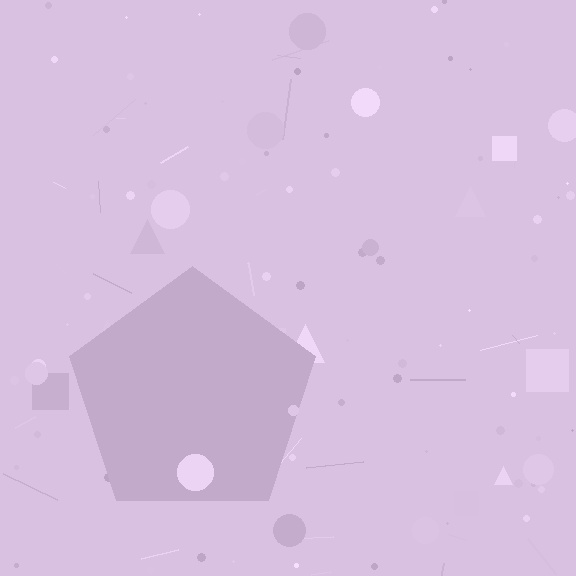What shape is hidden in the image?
A pentagon is hidden in the image.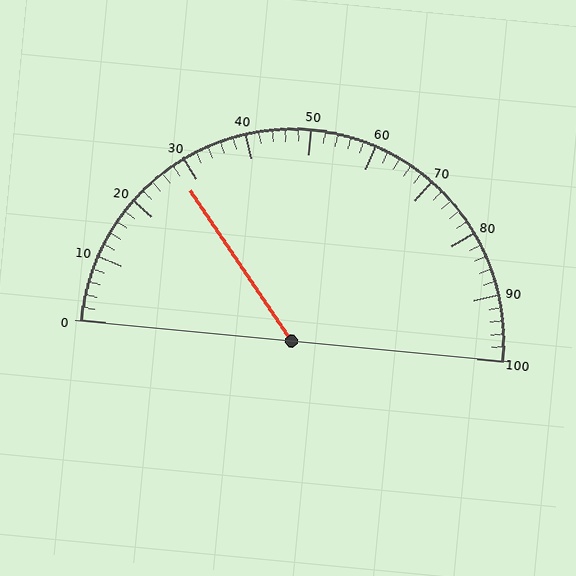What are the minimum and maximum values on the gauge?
The gauge ranges from 0 to 100.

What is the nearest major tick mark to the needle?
The nearest major tick mark is 30.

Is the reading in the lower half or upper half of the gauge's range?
The reading is in the lower half of the range (0 to 100).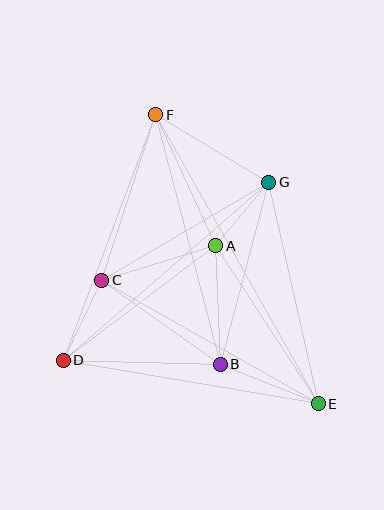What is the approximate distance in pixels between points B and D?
The distance between B and D is approximately 157 pixels.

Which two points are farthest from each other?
Points E and F are farthest from each other.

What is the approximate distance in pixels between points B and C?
The distance between B and C is approximately 145 pixels.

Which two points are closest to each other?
Points A and G are closest to each other.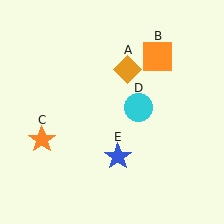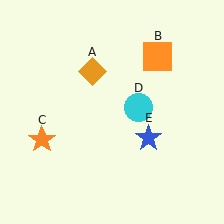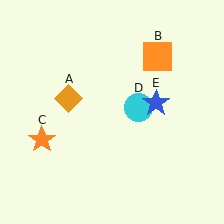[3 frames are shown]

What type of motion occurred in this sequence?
The orange diamond (object A), blue star (object E) rotated counterclockwise around the center of the scene.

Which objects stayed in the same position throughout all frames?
Orange square (object B) and orange star (object C) and cyan circle (object D) remained stationary.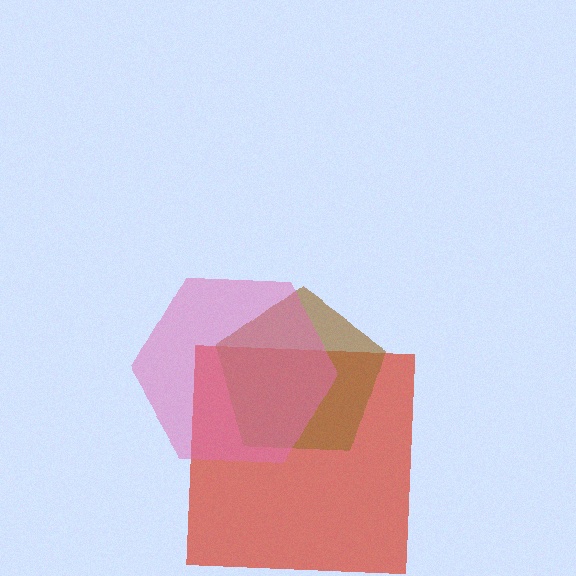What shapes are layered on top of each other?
The layered shapes are: a red square, a brown pentagon, a pink hexagon.